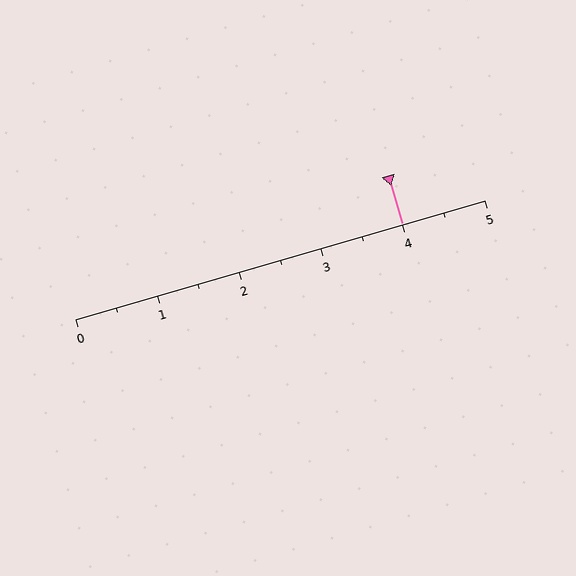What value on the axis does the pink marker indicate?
The marker indicates approximately 4.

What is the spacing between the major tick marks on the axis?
The major ticks are spaced 1 apart.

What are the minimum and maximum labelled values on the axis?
The axis runs from 0 to 5.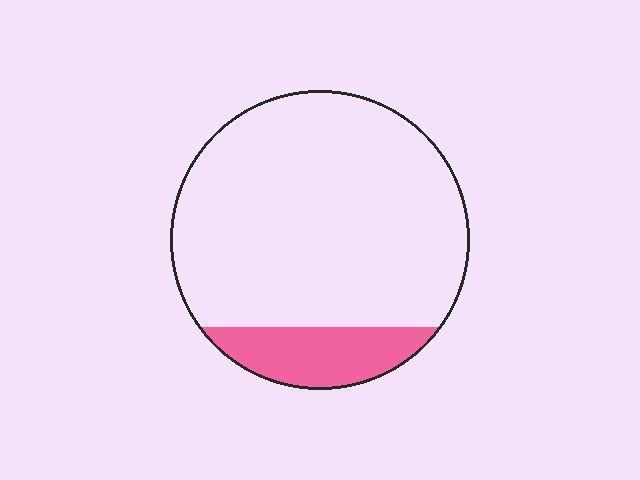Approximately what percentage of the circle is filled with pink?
Approximately 15%.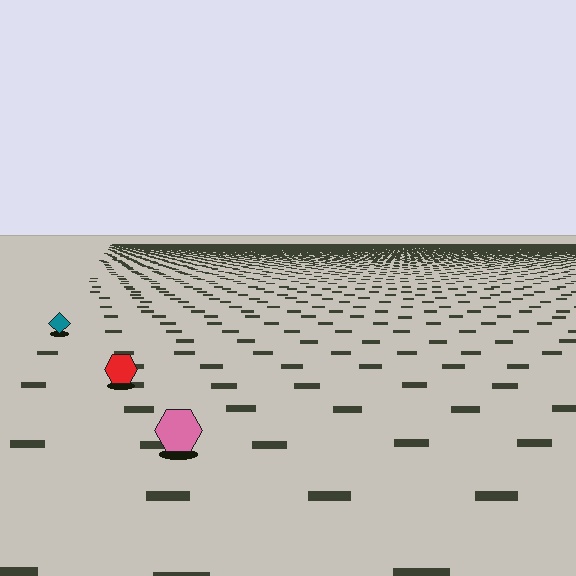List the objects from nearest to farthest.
From nearest to farthest: the pink hexagon, the red hexagon, the teal diamond.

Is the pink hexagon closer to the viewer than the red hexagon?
Yes. The pink hexagon is closer — you can tell from the texture gradient: the ground texture is coarser near it.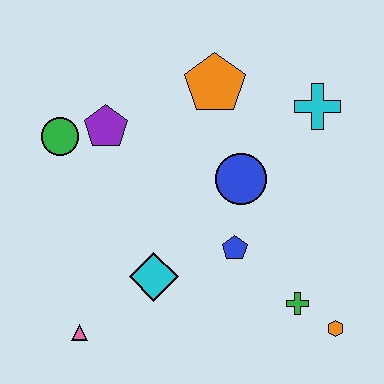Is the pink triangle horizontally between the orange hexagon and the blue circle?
No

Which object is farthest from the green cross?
The green circle is farthest from the green cross.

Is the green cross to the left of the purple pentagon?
No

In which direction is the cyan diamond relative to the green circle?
The cyan diamond is below the green circle.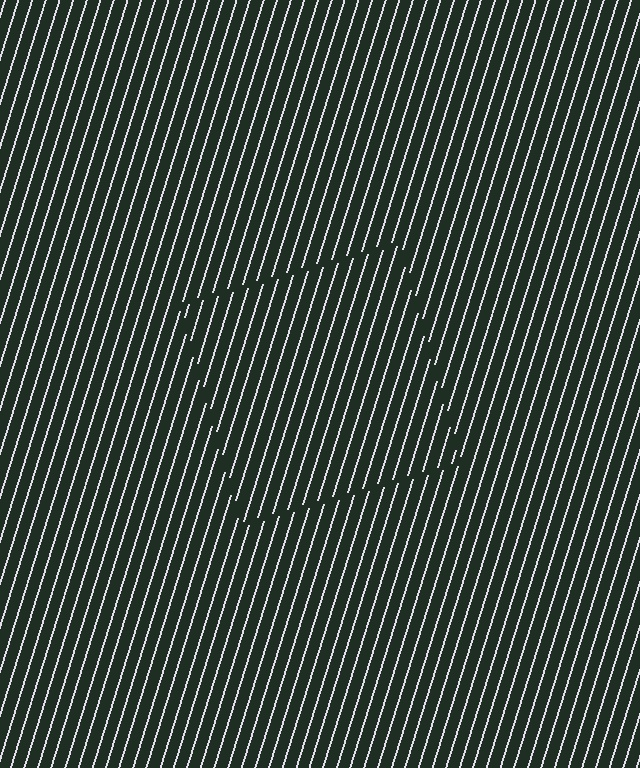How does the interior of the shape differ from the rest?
The interior of the shape contains the same grating, shifted by half a period — the contour is defined by the phase discontinuity where line-ends from the inner and outer gratings abut.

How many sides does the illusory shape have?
4 sides — the line-ends trace a square.